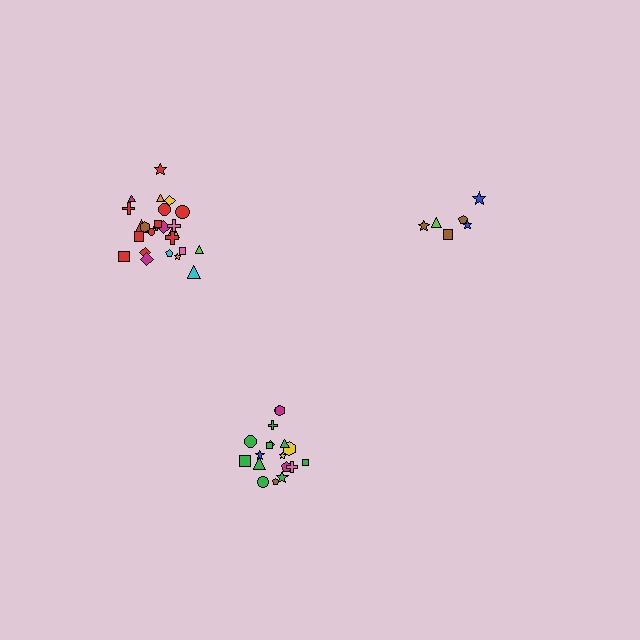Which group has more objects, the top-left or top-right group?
The top-left group.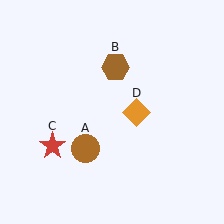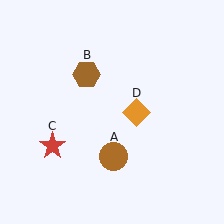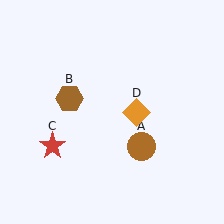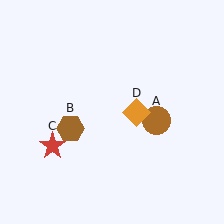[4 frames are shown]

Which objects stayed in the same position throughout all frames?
Red star (object C) and orange diamond (object D) remained stationary.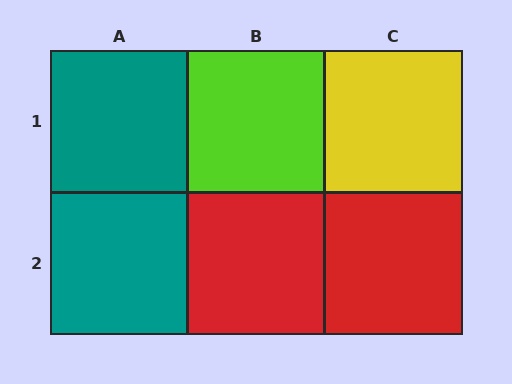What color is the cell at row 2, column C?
Red.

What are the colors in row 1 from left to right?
Teal, lime, yellow.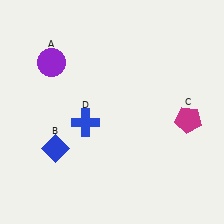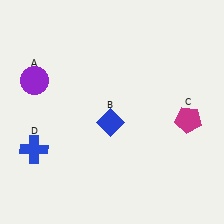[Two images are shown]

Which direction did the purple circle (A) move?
The purple circle (A) moved down.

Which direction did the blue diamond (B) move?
The blue diamond (B) moved right.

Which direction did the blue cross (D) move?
The blue cross (D) moved left.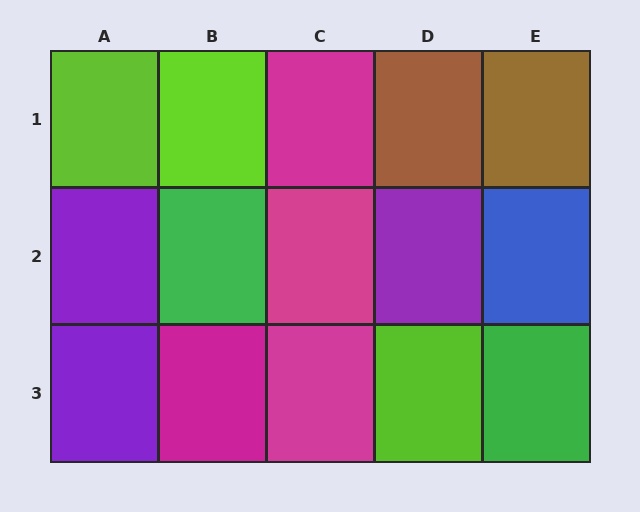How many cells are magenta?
4 cells are magenta.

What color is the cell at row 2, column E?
Blue.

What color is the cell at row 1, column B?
Lime.